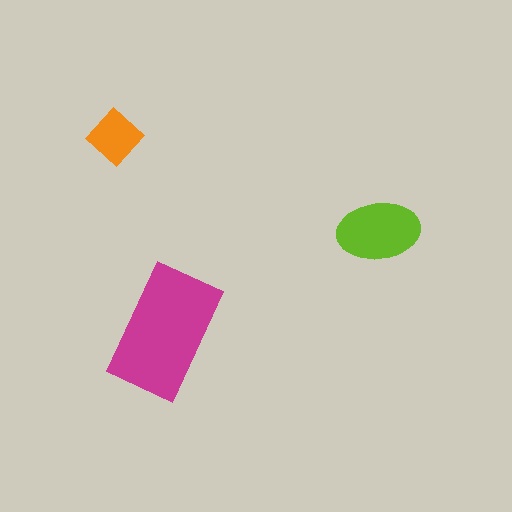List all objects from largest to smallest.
The magenta rectangle, the lime ellipse, the orange diamond.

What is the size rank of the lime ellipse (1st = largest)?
2nd.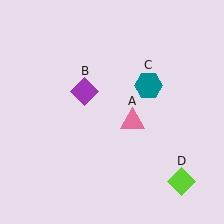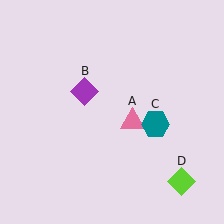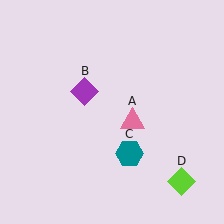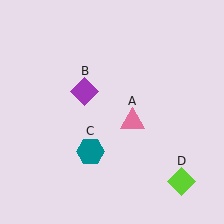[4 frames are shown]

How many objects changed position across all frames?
1 object changed position: teal hexagon (object C).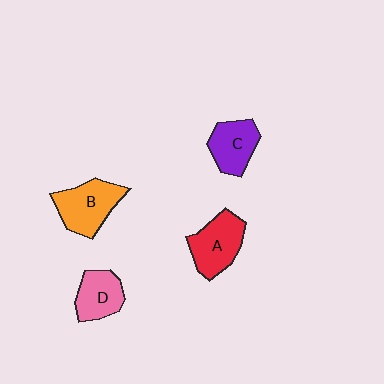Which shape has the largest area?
Shape B (orange).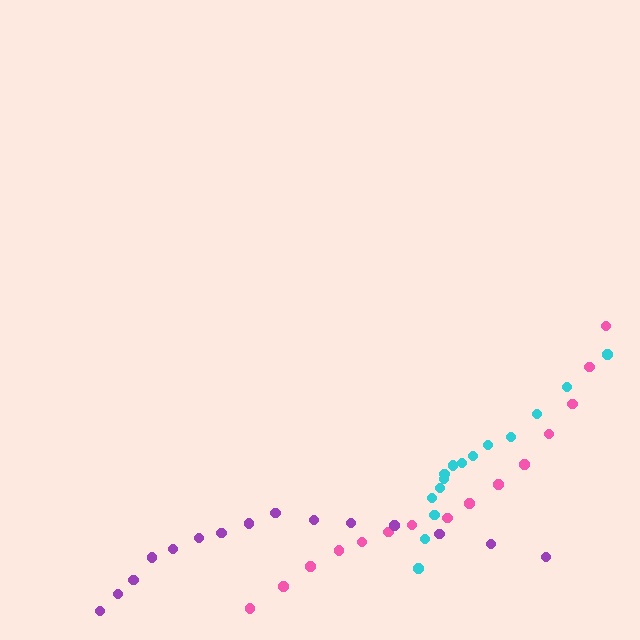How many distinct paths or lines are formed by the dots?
There are 3 distinct paths.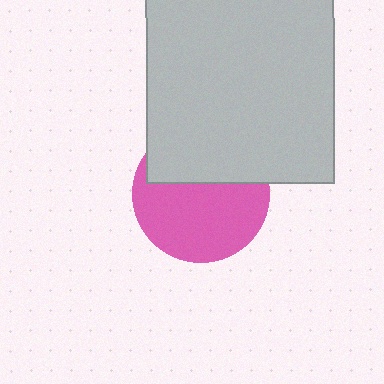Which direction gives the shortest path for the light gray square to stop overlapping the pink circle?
Moving up gives the shortest separation.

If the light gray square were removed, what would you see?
You would see the complete pink circle.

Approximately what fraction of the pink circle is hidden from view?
Roughly 39% of the pink circle is hidden behind the light gray square.